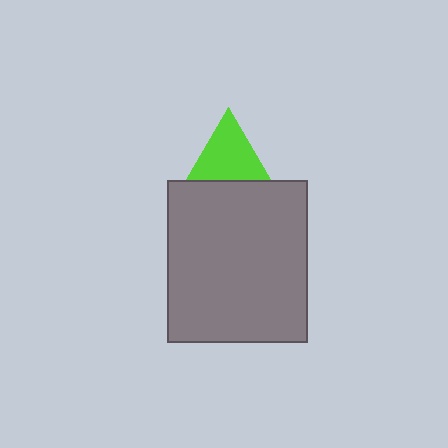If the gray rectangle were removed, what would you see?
You would see the complete lime triangle.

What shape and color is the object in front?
The object in front is a gray rectangle.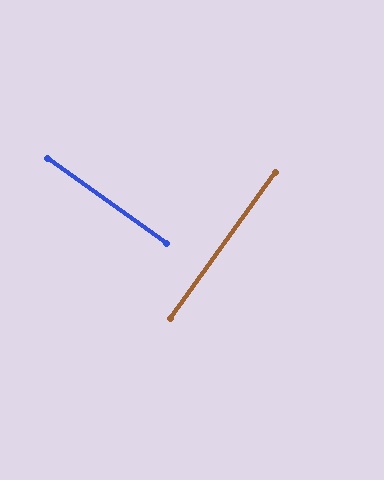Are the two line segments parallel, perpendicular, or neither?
Perpendicular — they meet at approximately 90°.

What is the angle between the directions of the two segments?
Approximately 90 degrees.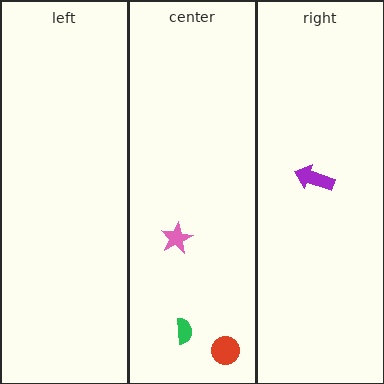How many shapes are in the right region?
1.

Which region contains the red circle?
The center region.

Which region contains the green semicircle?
The center region.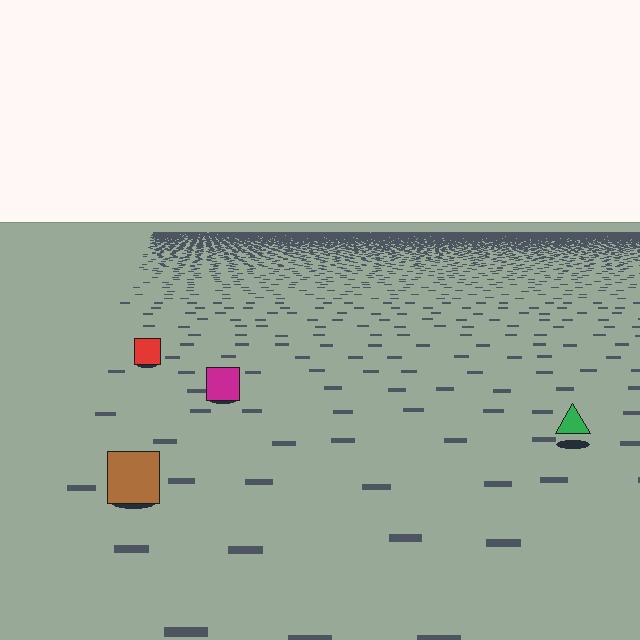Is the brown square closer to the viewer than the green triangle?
Yes. The brown square is closer — you can tell from the texture gradient: the ground texture is coarser near it.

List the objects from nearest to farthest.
From nearest to farthest: the brown square, the green triangle, the magenta square, the red square.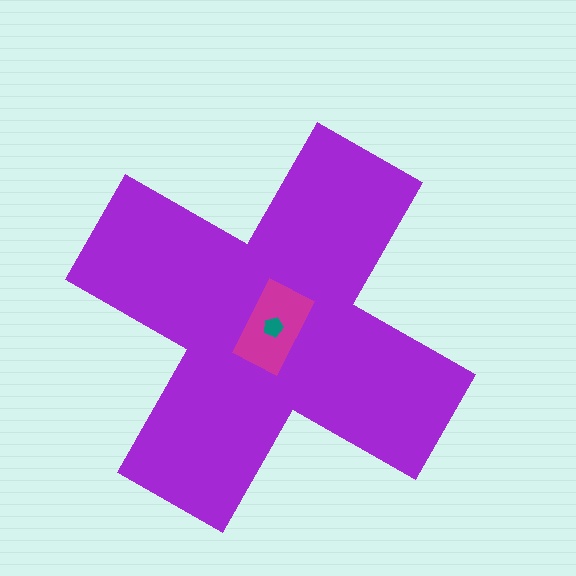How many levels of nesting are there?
3.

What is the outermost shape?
The purple cross.